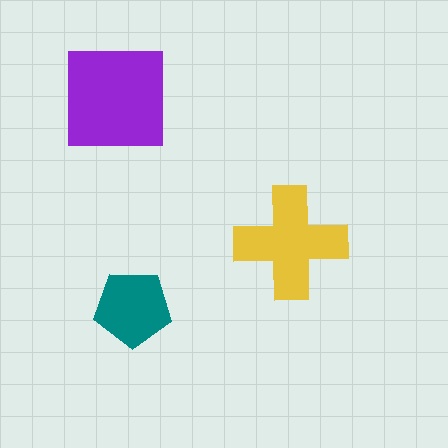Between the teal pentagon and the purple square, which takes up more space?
The purple square.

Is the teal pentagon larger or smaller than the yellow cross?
Smaller.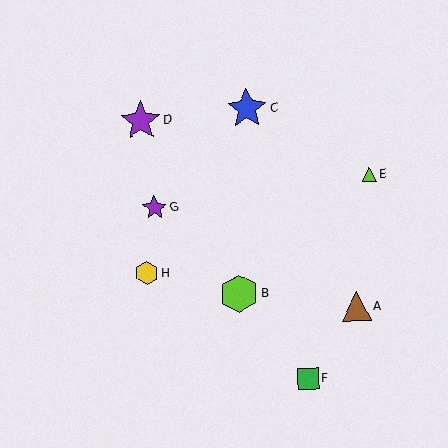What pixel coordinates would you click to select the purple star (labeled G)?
Click at (155, 208) to select the purple star G.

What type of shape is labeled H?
Shape H is a yellow hexagon.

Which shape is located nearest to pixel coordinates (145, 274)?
The yellow hexagon (labeled H) at (147, 273) is nearest to that location.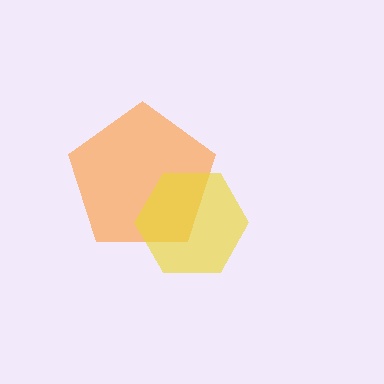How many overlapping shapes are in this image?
There are 2 overlapping shapes in the image.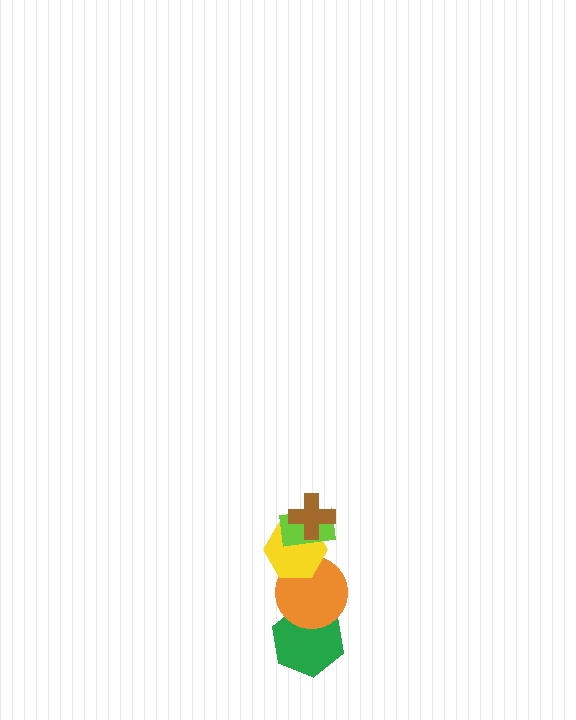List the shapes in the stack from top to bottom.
From top to bottom: the brown cross, the lime rectangle, the yellow hexagon, the orange circle, the green hexagon.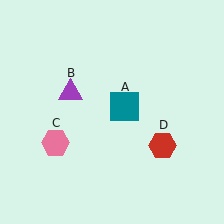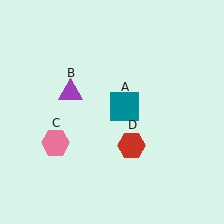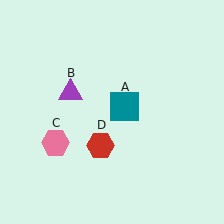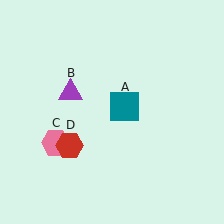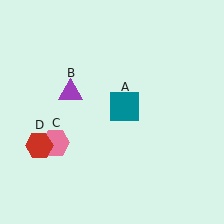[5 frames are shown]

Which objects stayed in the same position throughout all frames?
Teal square (object A) and purple triangle (object B) and pink hexagon (object C) remained stationary.